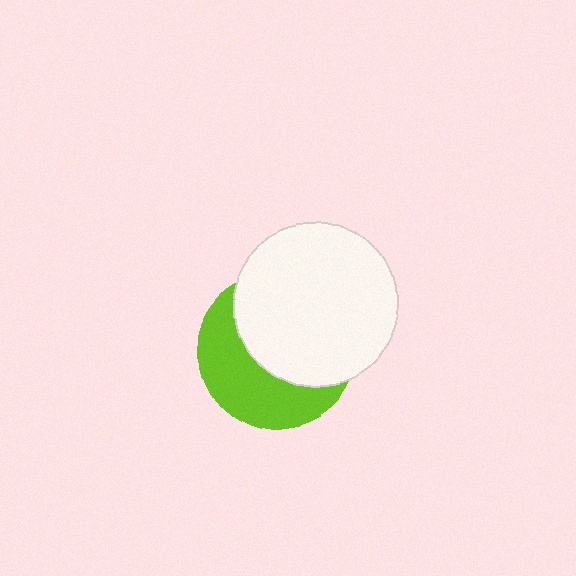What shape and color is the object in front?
The object in front is a white circle.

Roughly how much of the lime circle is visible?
A small part of it is visible (roughly 44%).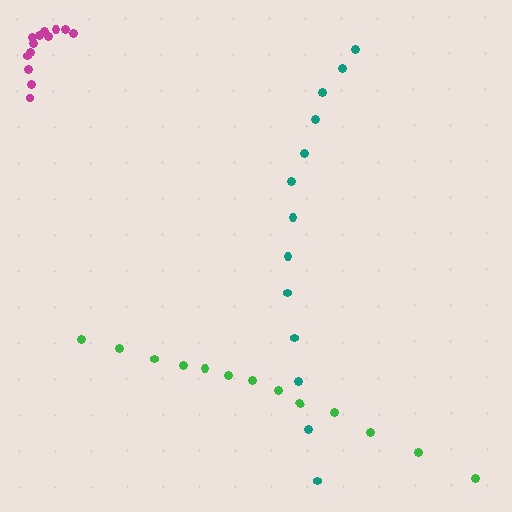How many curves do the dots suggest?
There are 3 distinct paths.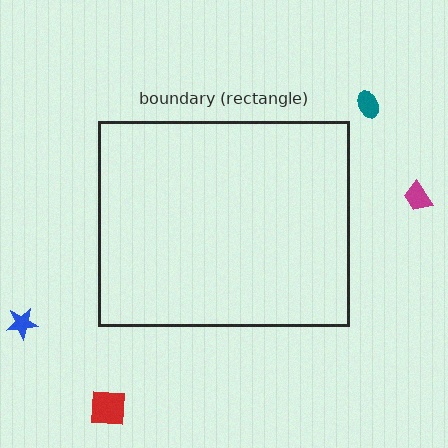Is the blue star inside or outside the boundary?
Outside.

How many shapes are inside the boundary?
0 inside, 4 outside.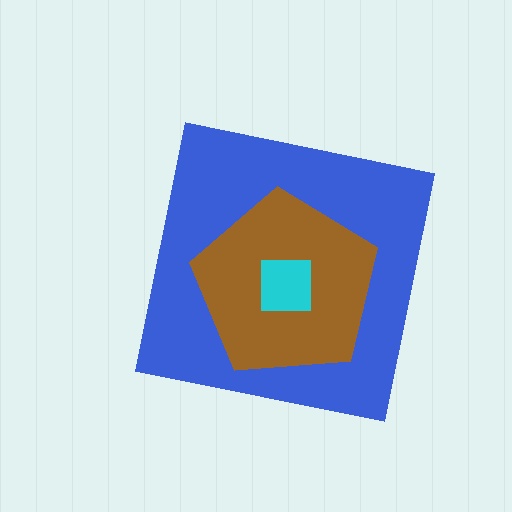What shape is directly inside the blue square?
The brown pentagon.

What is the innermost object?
The cyan square.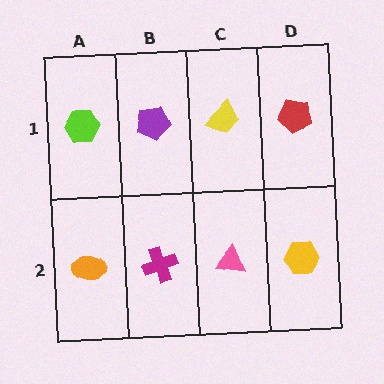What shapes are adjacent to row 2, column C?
A yellow trapezoid (row 1, column C), a magenta cross (row 2, column B), a yellow hexagon (row 2, column D).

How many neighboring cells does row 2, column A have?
2.